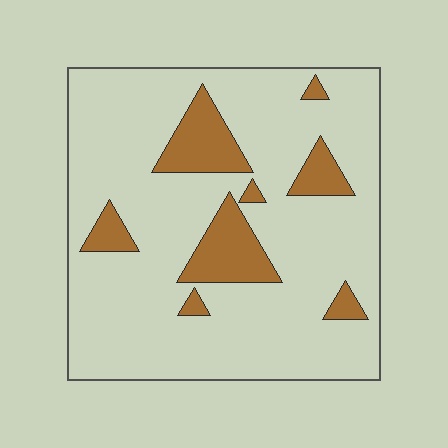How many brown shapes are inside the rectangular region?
8.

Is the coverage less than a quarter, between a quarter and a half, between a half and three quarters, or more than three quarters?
Less than a quarter.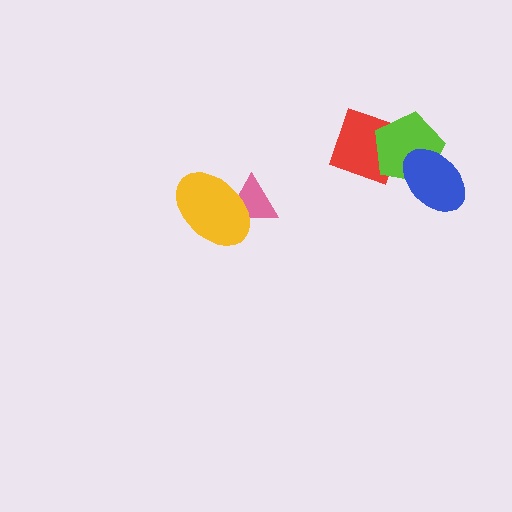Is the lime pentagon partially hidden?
Yes, it is partially covered by another shape.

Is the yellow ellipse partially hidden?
No, no other shape covers it.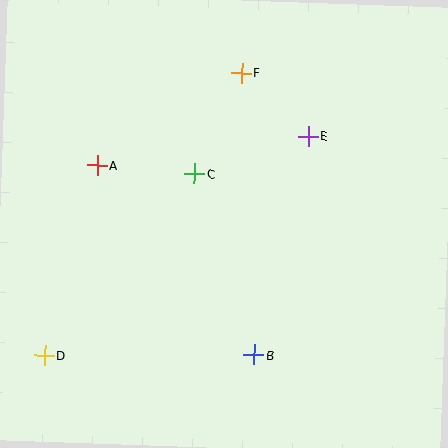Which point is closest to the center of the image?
Point C at (194, 174) is closest to the center.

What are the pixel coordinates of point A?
Point A is at (97, 165).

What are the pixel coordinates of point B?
Point B is at (254, 355).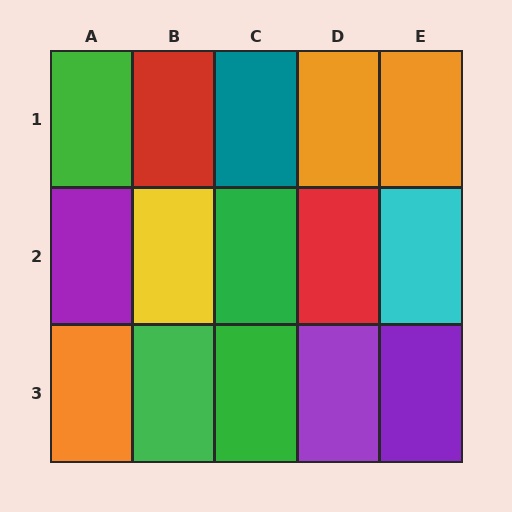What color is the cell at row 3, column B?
Green.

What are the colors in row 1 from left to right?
Green, red, teal, orange, orange.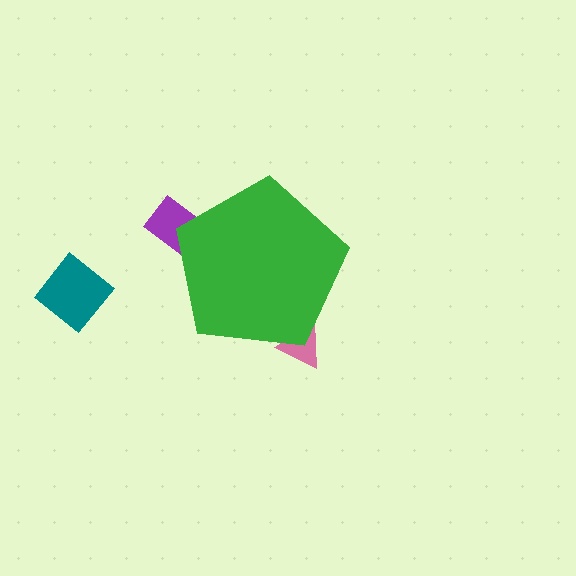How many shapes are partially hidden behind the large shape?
2 shapes are partially hidden.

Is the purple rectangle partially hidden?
Yes, the purple rectangle is partially hidden behind the green pentagon.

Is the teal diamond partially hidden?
No, the teal diamond is fully visible.